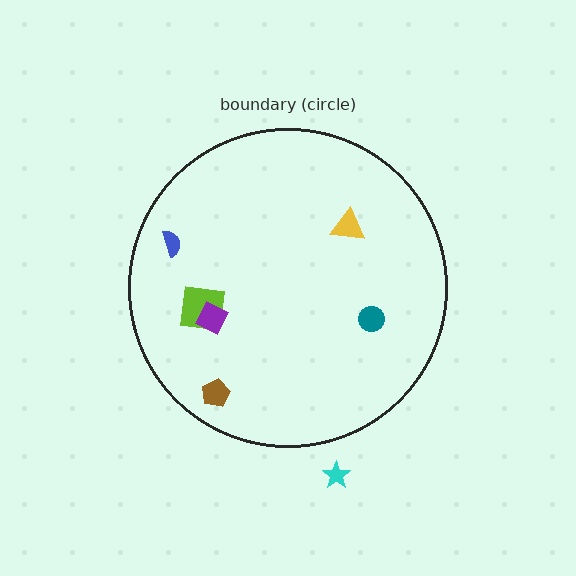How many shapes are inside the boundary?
6 inside, 1 outside.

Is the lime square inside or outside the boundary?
Inside.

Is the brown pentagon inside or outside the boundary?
Inside.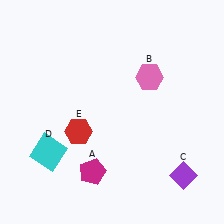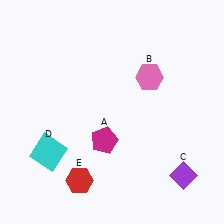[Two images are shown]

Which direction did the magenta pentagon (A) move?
The magenta pentagon (A) moved up.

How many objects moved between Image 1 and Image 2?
2 objects moved between the two images.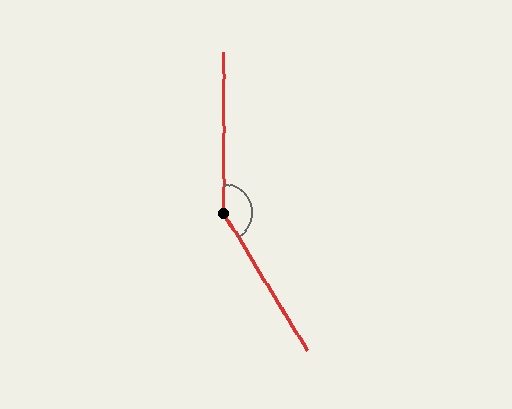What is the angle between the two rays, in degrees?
Approximately 149 degrees.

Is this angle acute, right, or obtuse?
It is obtuse.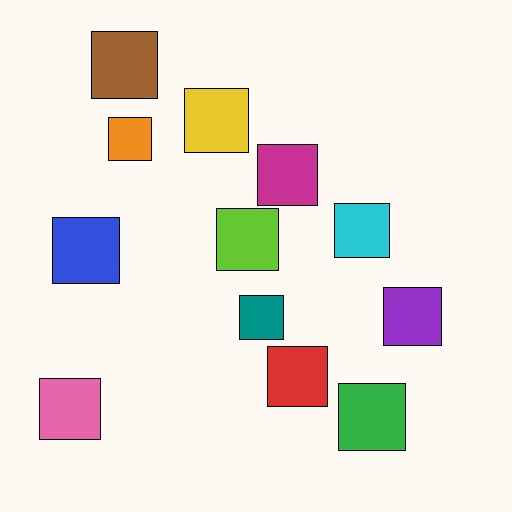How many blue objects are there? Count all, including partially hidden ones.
There is 1 blue object.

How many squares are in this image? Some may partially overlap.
There are 12 squares.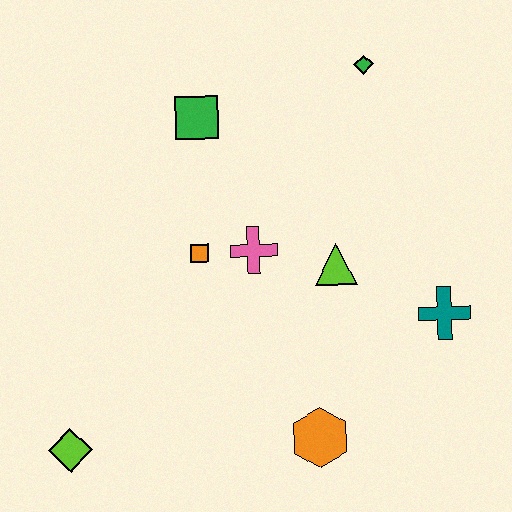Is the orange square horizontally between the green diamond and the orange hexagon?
No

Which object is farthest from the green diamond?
The lime diamond is farthest from the green diamond.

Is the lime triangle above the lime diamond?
Yes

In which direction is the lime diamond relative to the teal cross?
The lime diamond is to the left of the teal cross.